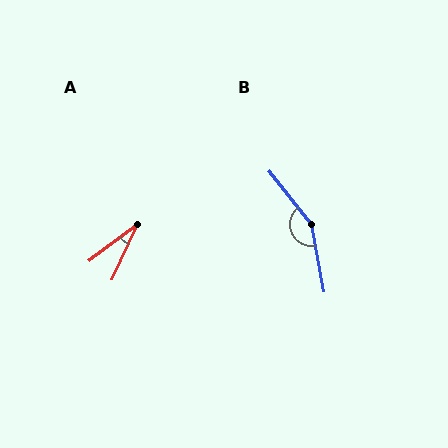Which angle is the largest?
B, at approximately 153 degrees.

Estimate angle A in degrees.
Approximately 28 degrees.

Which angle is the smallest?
A, at approximately 28 degrees.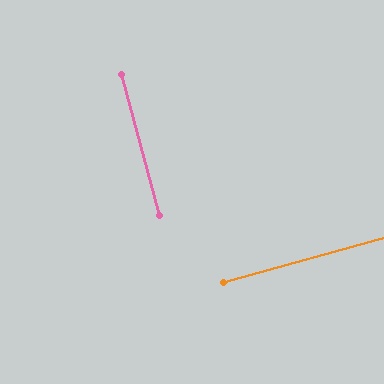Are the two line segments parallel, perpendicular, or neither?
Perpendicular — they meet at approximately 90°.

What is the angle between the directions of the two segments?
Approximately 90 degrees.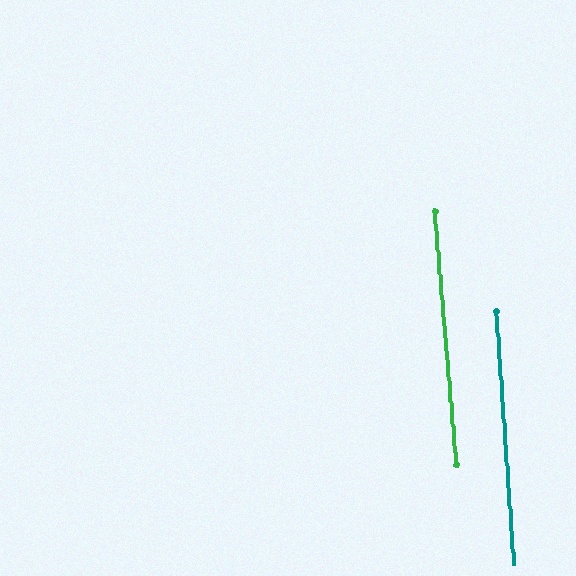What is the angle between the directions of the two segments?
Approximately 1 degree.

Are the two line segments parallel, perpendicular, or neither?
Parallel — their directions differ by only 1.0°.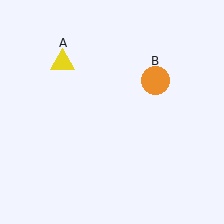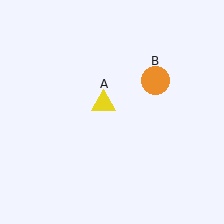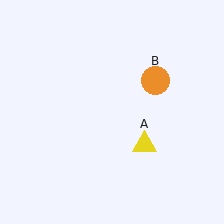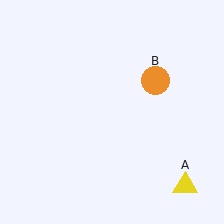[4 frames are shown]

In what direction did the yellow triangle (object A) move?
The yellow triangle (object A) moved down and to the right.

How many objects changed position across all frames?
1 object changed position: yellow triangle (object A).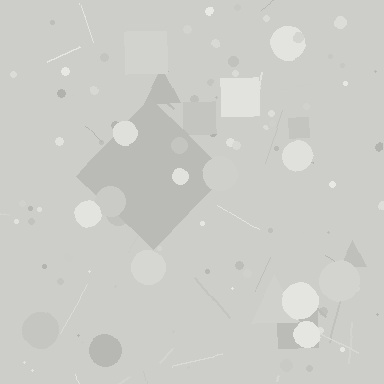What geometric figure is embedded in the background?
A diamond is embedded in the background.